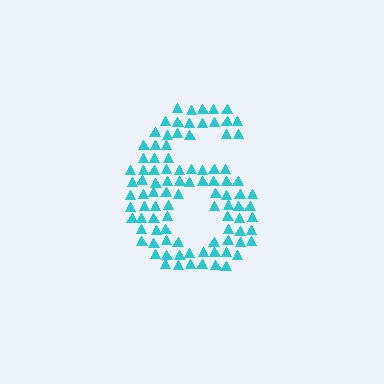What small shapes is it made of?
It is made of small triangles.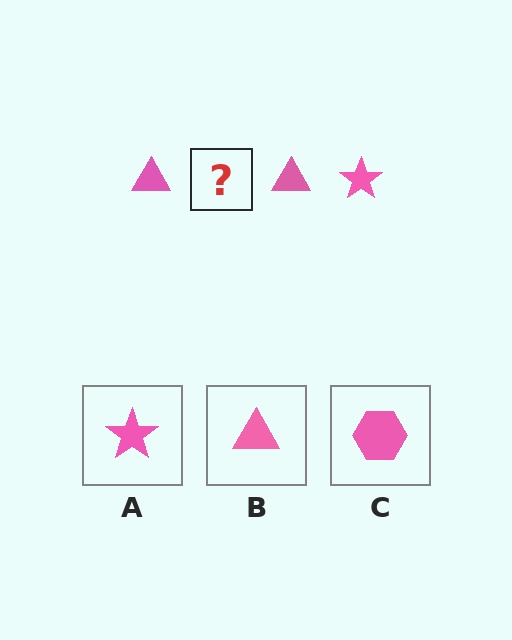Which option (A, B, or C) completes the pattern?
A.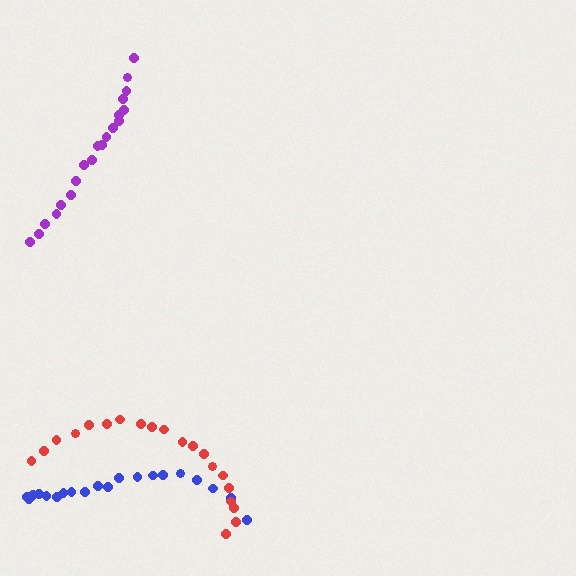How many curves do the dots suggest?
There are 3 distinct paths.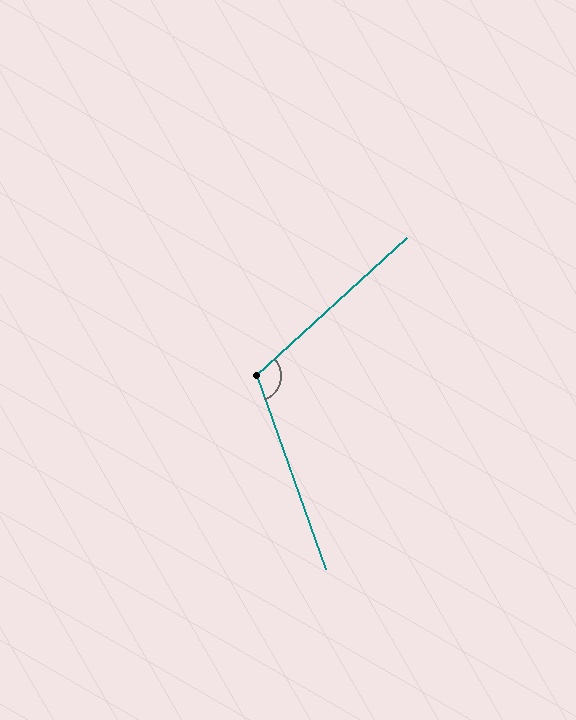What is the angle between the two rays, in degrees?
Approximately 113 degrees.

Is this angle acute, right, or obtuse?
It is obtuse.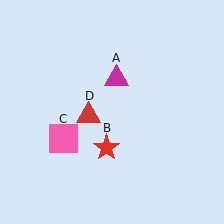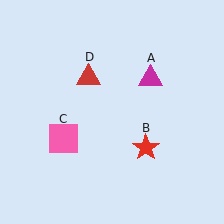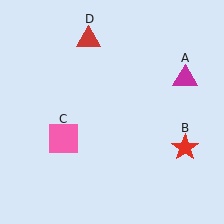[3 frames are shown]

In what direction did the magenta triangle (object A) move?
The magenta triangle (object A) moved right.